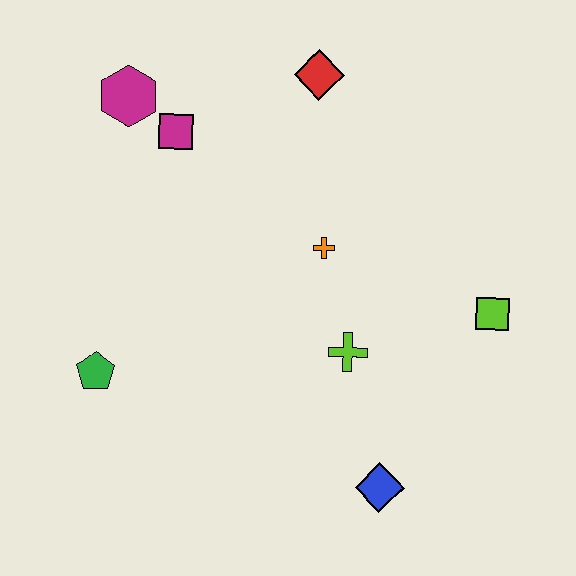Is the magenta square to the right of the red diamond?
No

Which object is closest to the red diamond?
The magenta square is closest to the red diamond.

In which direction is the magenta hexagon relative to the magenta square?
The magenta hexagon is to the left of the magenta square.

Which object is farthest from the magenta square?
The blue diamond is farthest from the magenta square.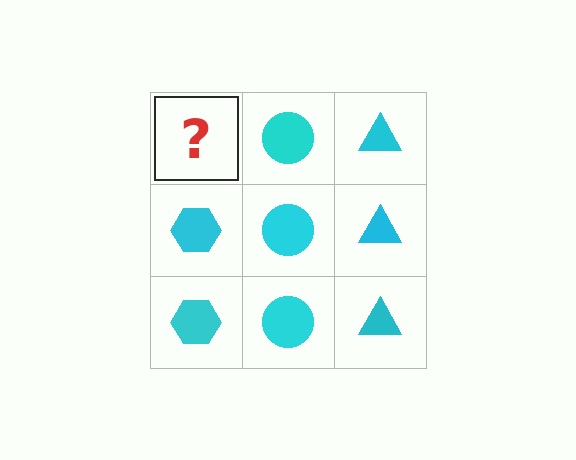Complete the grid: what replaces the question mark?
The question mark should be replaced with a cyan hexagon.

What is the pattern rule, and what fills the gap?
The rule is that each column has a consistent shape. The gap should be filled with a cyan hexagon.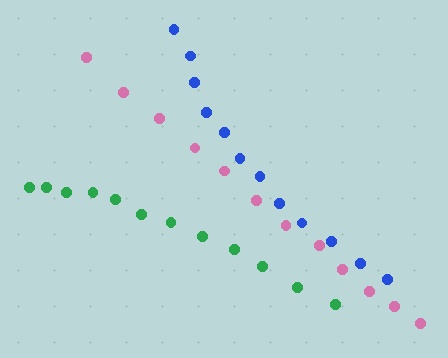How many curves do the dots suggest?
There are 3 distinct paths.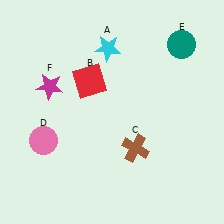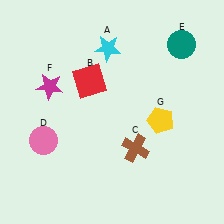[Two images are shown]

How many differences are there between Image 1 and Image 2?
There is 1 difference between the two images.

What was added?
A yellow pentagon (G) was added in Image 2.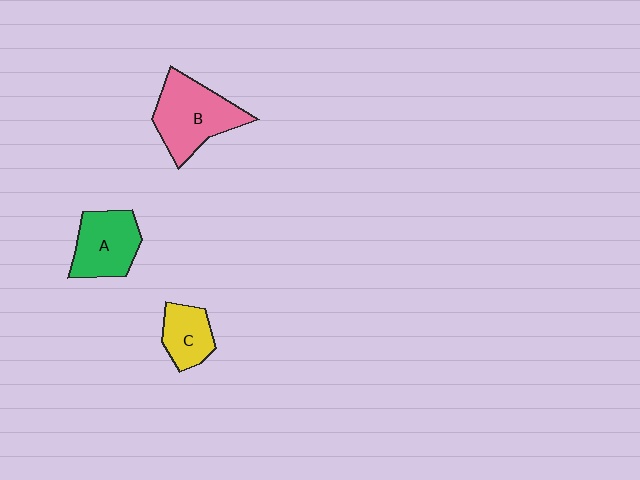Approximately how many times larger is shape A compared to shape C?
Approximately 1.5 times.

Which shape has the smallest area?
Shape C (yellow).